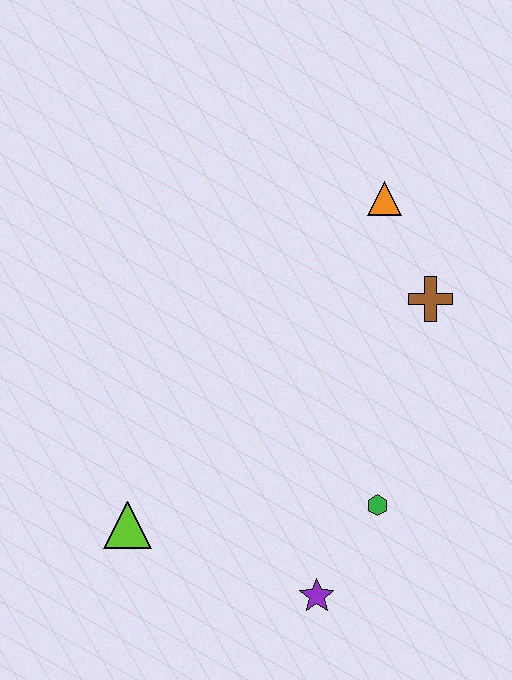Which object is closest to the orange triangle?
The brown cross is closest to the orange triangle.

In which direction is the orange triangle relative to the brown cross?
The orange triangle is above the brown cross.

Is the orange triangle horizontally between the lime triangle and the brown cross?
Yes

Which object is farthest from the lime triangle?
The orange triangle is farthest from the lime triangle.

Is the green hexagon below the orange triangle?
Yes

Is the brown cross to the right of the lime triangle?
Yes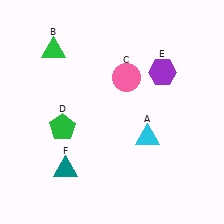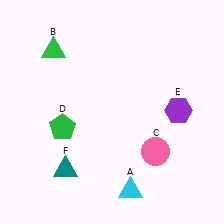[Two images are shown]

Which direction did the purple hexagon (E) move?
The purple hexagon (E) moved down.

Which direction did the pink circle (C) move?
The pink circle (C) moved down.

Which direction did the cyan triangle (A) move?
The cyan triangle (A) moved down.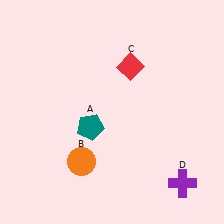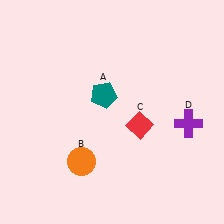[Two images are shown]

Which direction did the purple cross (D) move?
The purple cross (D) moved up.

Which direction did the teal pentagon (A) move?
The teal pentagon (A) moved up.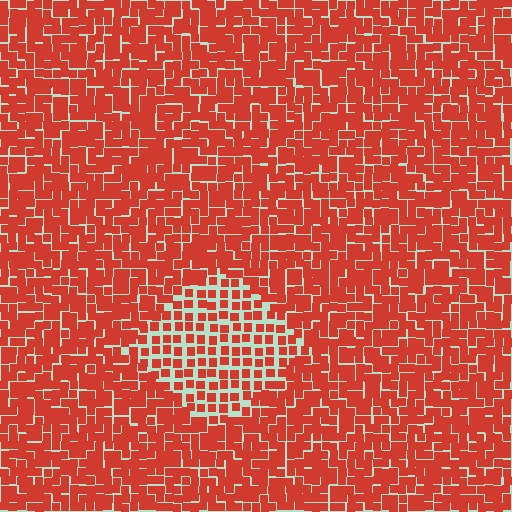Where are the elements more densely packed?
The elements are more densely packed outside the diamond boundary.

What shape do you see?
I see a diamond.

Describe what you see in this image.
The image contains small red elements arranged at two different densities. A diamond-shaped region is visible where the elements are less densely packed than the surrounding area.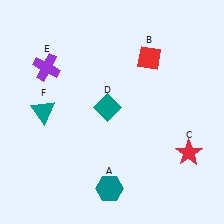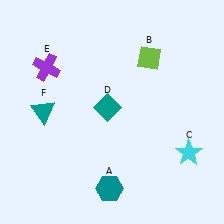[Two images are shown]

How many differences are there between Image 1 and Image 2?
There are 2 differences between the two images.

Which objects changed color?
B changed from red to lime. C changed from red to cyan.